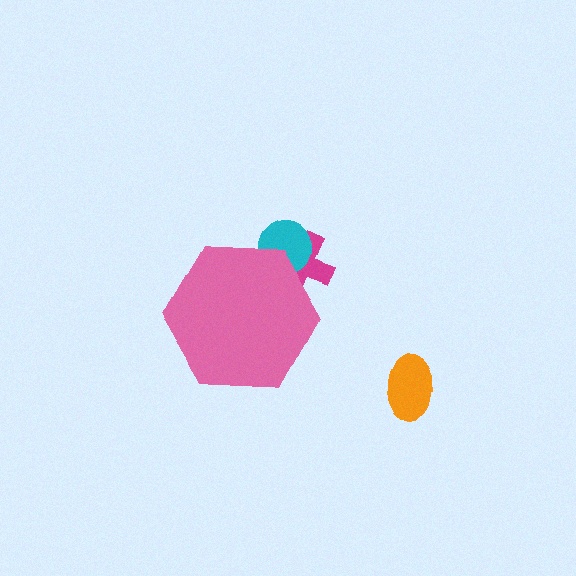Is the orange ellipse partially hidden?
No, the orange ellipse is fully visible.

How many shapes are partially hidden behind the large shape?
2 shapes are partially hidden.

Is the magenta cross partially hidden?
Yes, the magenta cross is partially hidden behind the pink hexagon.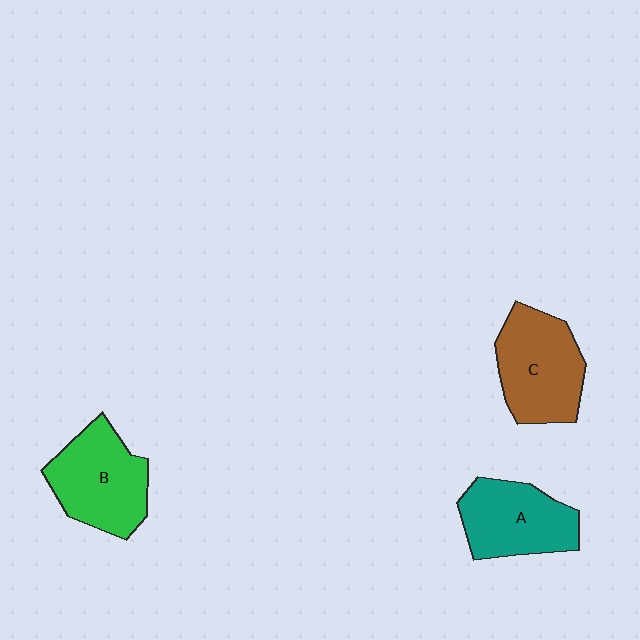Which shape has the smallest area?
Shape A (teal).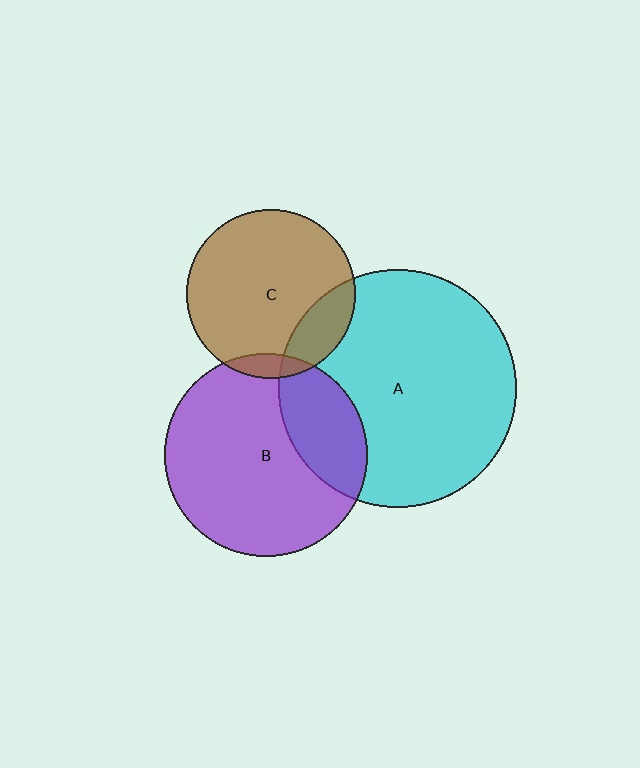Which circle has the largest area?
Circle A (cyan).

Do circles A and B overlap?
Yes.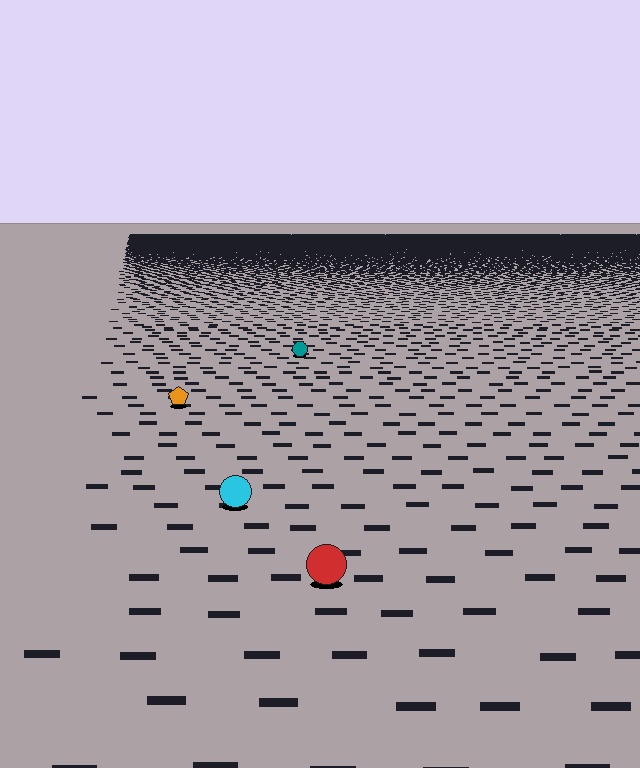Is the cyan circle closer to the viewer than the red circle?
No. The red circle is closer — you can tell from the texture gradient: the ground texture is coarser near it.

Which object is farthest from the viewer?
The teal circle is farthest from the viewer. It appears smaller and the ground texture around it is denser.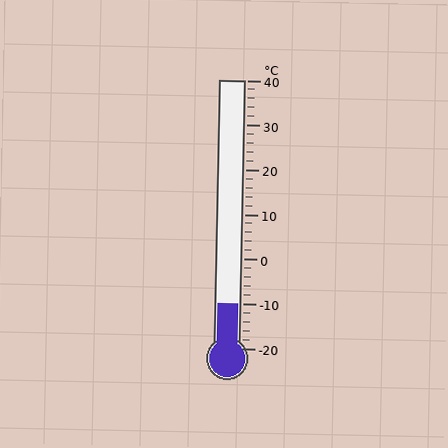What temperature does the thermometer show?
The thermometer shows approximately -10°C.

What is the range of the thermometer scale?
The thermometer scale ranges from -20°C to 40°C.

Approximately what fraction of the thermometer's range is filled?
The thermometer is filled to approximately 15% of its range.